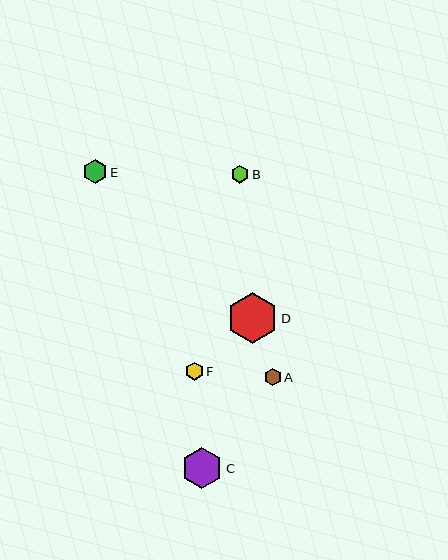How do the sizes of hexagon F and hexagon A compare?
Hexagon F and hexagon A are approximately the same size.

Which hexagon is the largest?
Hexagon D is the largest with a size of approximately 51 pixels.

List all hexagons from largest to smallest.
From largest to smallest: D, C, E, B, F, A.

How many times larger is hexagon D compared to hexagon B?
Hexagon D is approximately 2.8 times the size of hexagon B.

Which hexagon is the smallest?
Hexagon A is the smallest with a size of approximately 17 pixels.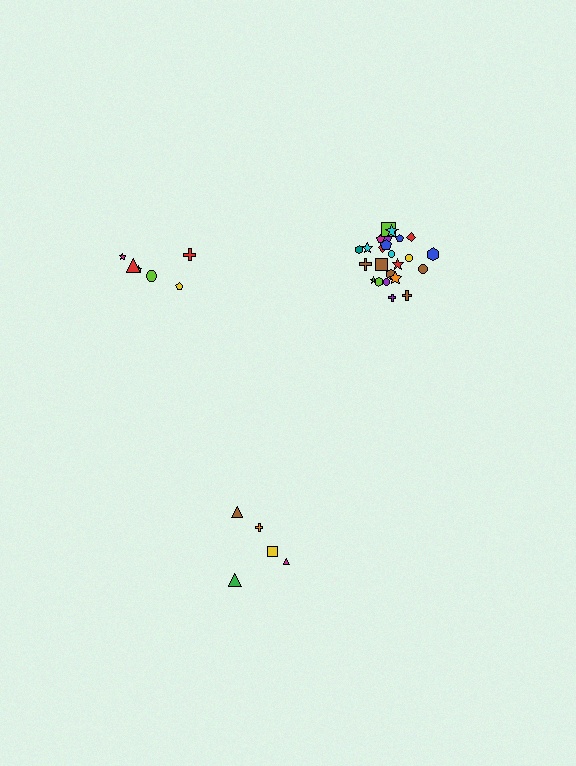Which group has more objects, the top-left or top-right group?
The top-right group.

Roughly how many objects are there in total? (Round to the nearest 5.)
Roughly 35 objects in total.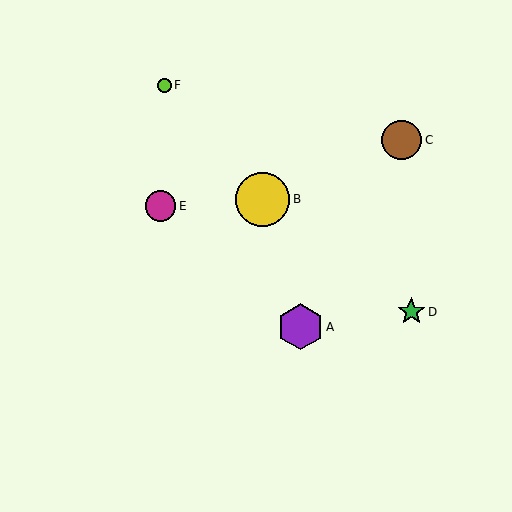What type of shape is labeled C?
Shape C is a brown circle.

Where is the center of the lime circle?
The center of the lime circle is at (164, 85).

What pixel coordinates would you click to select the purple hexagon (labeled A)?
Click at (300, 327) to select the purple hexagon A.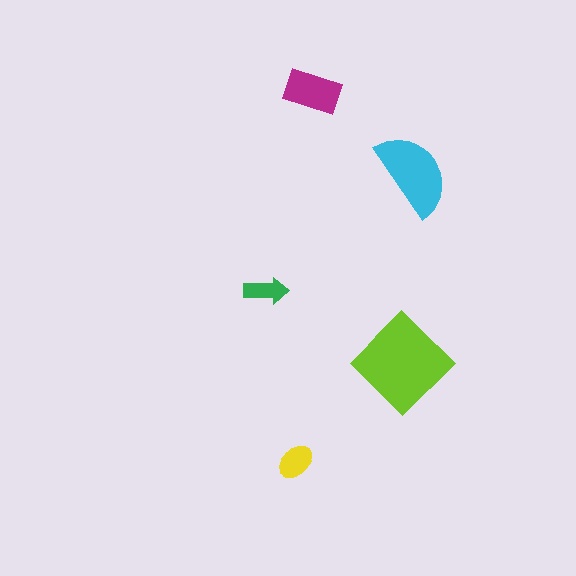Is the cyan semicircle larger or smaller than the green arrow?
Larger.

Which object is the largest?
The lime diamond.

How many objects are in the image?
There are 5 objects in the image.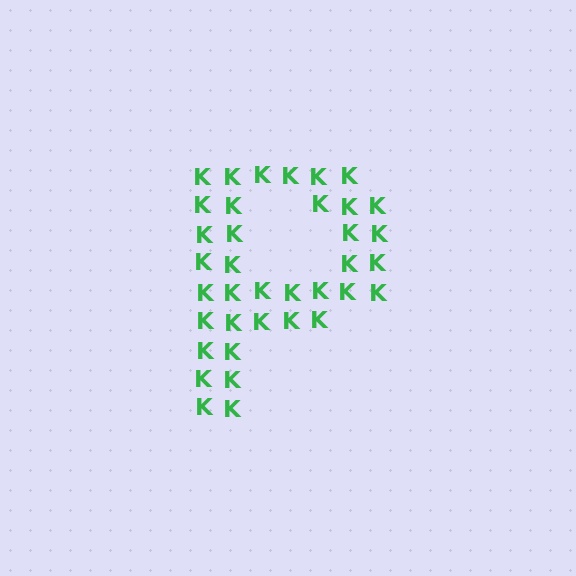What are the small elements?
The small elements are letter K's.